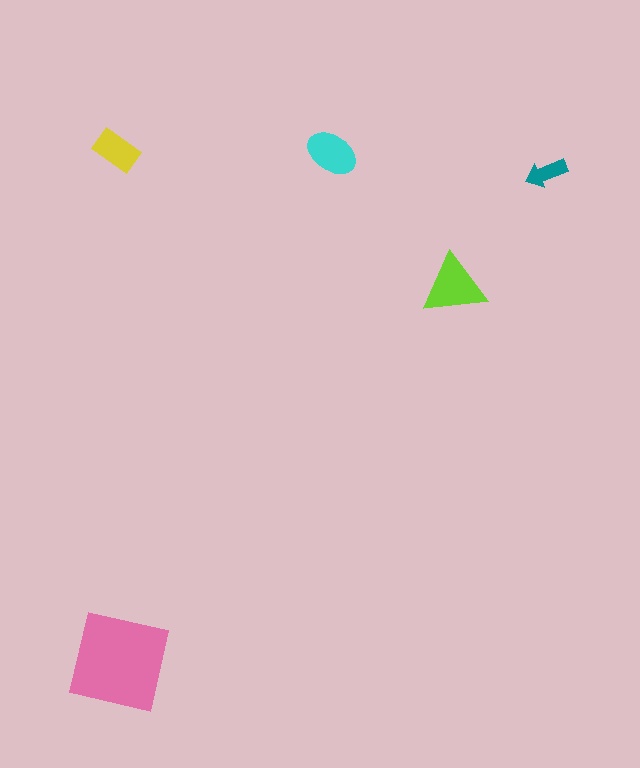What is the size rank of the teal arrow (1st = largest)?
5th.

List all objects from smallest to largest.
The teal arrow, the yellow rectangle, the cyan ellipse, the lime triangle, the pink square.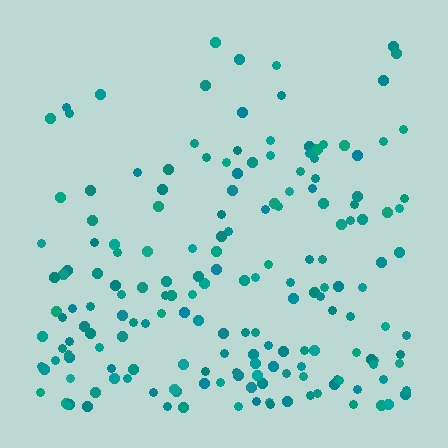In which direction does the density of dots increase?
From top to bottom, with the bottom side densest.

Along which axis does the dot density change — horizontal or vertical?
Vertical.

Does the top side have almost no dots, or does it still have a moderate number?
Still a moderate number, just noticeably fewer than the bottom.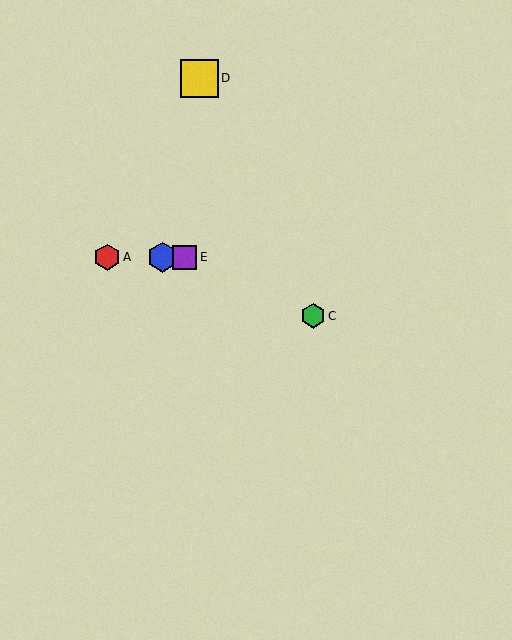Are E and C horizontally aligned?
No, E is at y≈257 and C is at y≈316.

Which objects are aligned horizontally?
Objects A, B, E are aligned horizontally.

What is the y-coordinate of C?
Object C is at y≈316.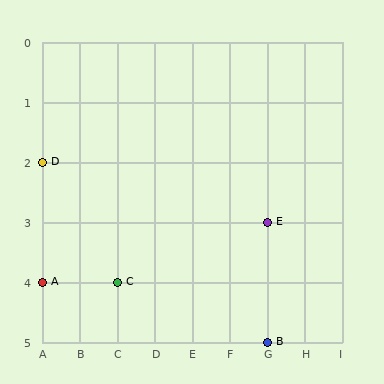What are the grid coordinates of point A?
Point A is at grid coordinates (A, 4).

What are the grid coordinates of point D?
Point D is at grid coordinates (A, 2).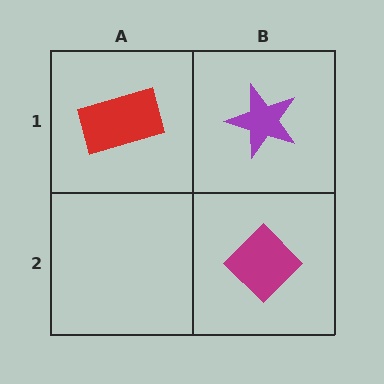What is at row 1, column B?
A purple star.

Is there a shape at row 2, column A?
No, that cell is empty.